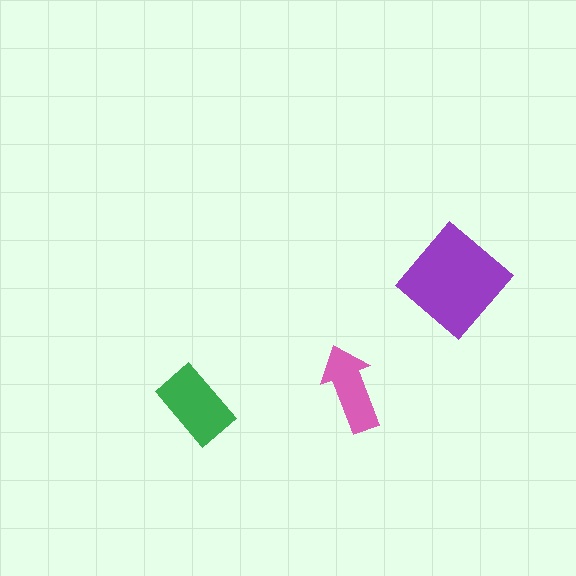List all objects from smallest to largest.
The pink arrow, the green rectangle, the purple diamond.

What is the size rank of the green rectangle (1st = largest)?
2nd.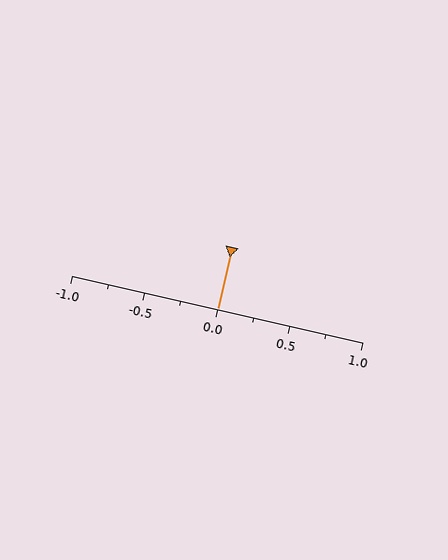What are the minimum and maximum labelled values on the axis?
The axis runs from -1.0 to 1.0.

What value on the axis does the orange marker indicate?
The marker indicates approximately 0.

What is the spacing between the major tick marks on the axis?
The major ticks are spaced 0.5 apart.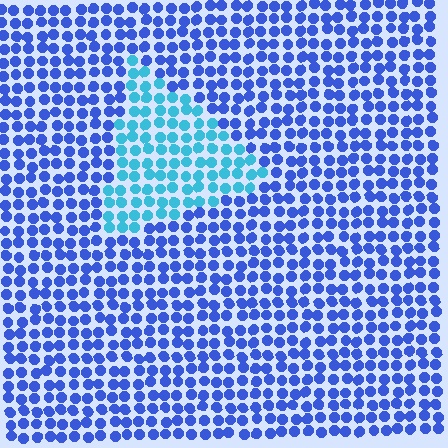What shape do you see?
I see a triangle.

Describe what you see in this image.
The image is filled with small blue elements in a uniform arrangement. A triangle-shaped region is visible where the elements are tinted to a slightly different hue, forming a subtle color boundary.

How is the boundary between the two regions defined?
The boundary is defined purely by a slight shift in hue (about 39 degrees). Spacing, size, and orientation are identical on both sides.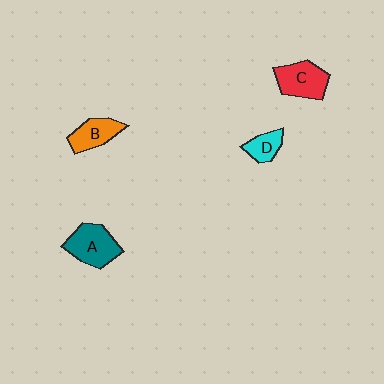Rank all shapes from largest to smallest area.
From largest to smallest: A (teal), C (red), B (orange), D (cyan).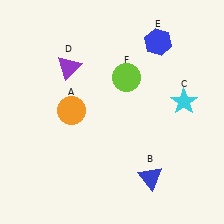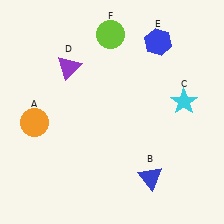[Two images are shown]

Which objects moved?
The objects that moved are: the orange circle (A), the lime circle (F).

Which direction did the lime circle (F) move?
The lime circle (F) moved up.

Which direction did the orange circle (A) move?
The orange circle (A) moved left.